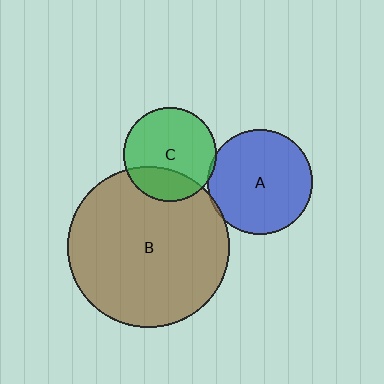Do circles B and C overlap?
Yes.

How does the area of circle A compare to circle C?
Approximately 1.3 times.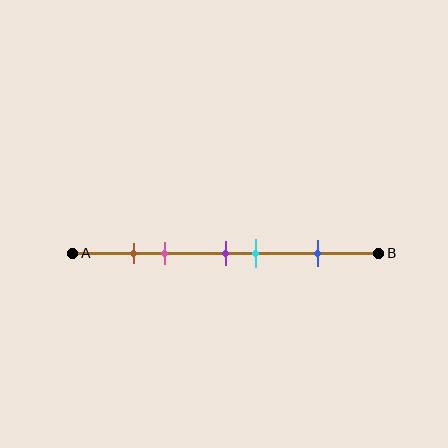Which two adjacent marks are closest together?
The brown and pink marks are the closest adjacent pair.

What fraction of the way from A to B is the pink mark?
The pink mark is approximately 30% (0.3) of the way from A to B.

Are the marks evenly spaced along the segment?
No, the marks are not evenly spaced.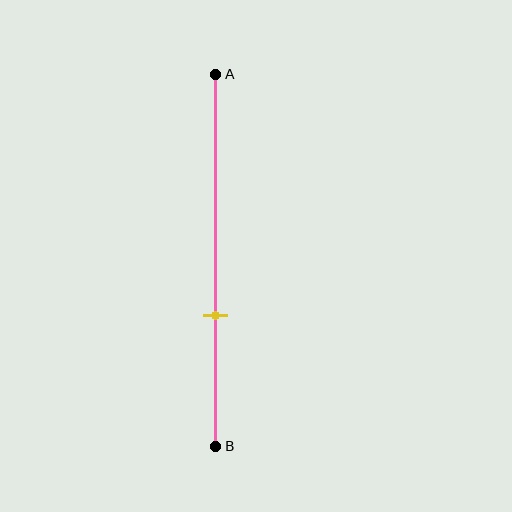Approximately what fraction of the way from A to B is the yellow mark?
The yellow mark is approximately 65% of the way from A to B.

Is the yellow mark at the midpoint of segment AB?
No, the mark is at about 65% from A, not at the 50% midpoint.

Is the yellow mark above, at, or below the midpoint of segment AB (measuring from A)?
The yellow mark is below the midpoint of segment AB.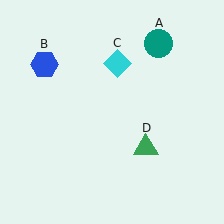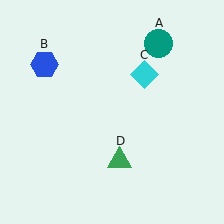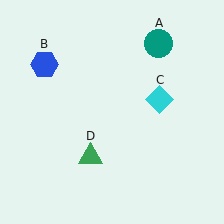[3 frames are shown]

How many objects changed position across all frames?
2 objects changed position: cyan diamond (object C), green triangle (object D).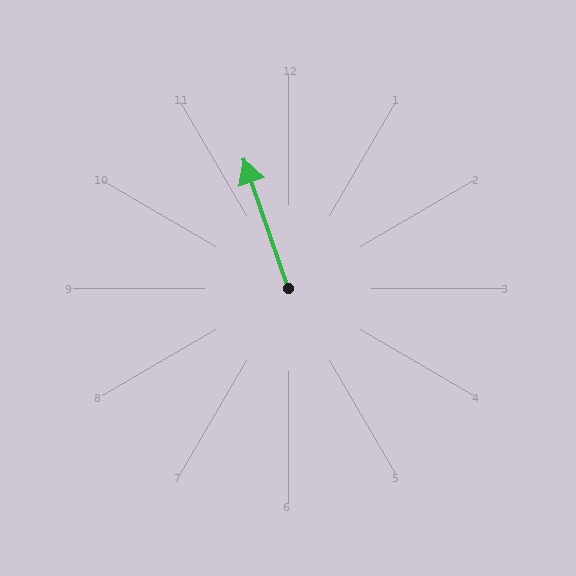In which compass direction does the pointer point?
North.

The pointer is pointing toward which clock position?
Roughly 11 o'clock.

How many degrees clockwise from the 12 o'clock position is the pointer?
Approximately 341 degrees.